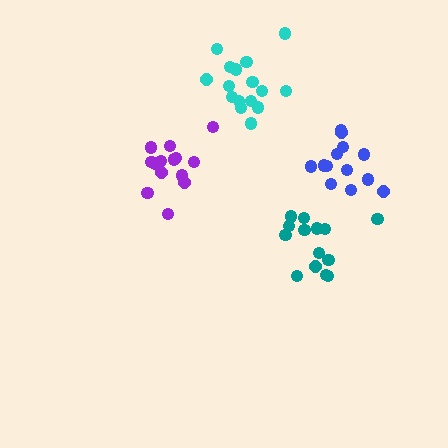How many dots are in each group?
Group 1: 13 dots, Group 2: 16 dots, Group 3: 14 dots, Group 4: 14 dots (57 total).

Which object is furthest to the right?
The blue cluster is rightmost.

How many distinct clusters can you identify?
There are 4 distinct clusters.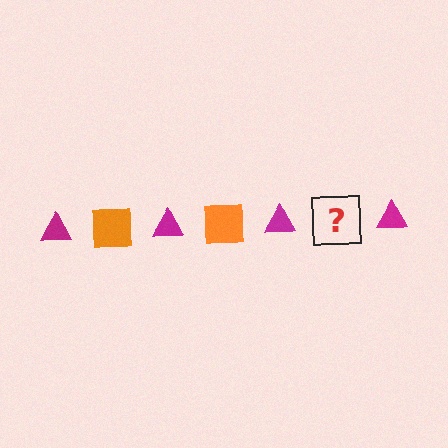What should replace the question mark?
The question mark should be replaced with an orange square.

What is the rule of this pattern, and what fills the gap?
The rule is that the pattern alternates between magenta triangle and orange square. The gap should be filled with an orange square.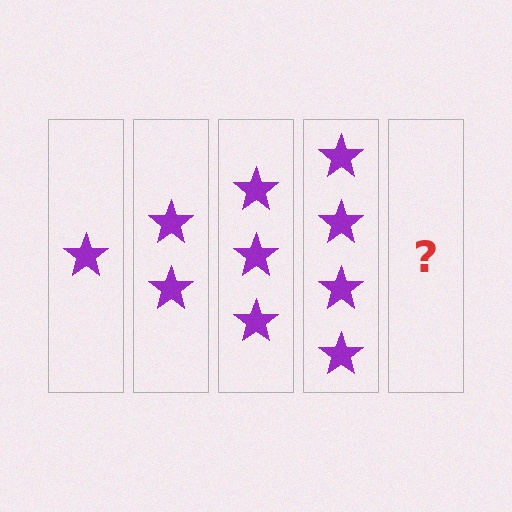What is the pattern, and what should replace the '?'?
The pattern is that each step adds one more star. The '?' should be 5 stars.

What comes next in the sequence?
The next element should be 5 stars.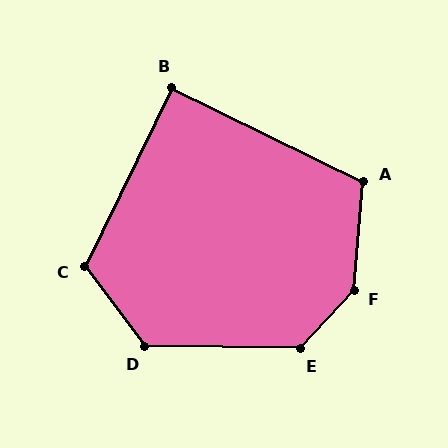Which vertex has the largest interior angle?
F, at approximately 142 degrees.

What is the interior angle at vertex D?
Approximately 128 degrees (obtuse).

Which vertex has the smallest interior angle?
B, at approximately 90 degrees.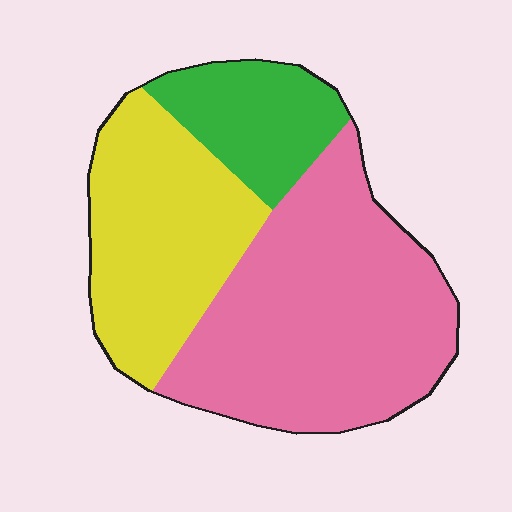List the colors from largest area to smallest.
From largest to smallest: pink, yellow, green.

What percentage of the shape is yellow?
Yellow takes up between a sixth and a third of the shape.